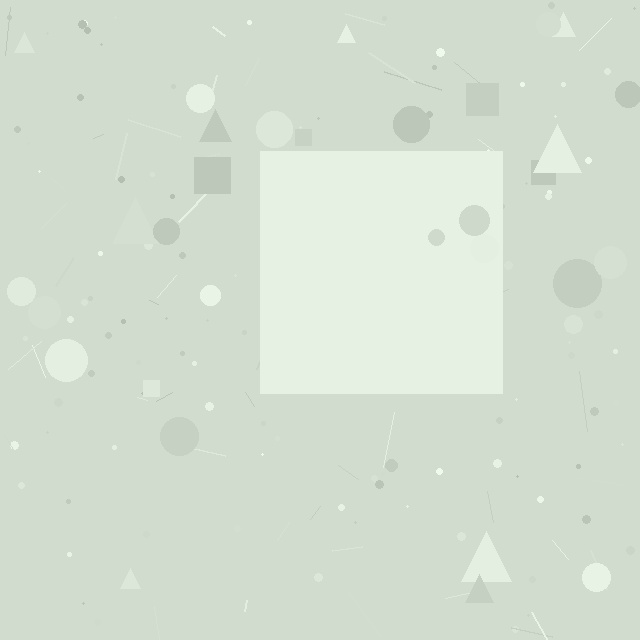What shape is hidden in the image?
A square is hidden in the image.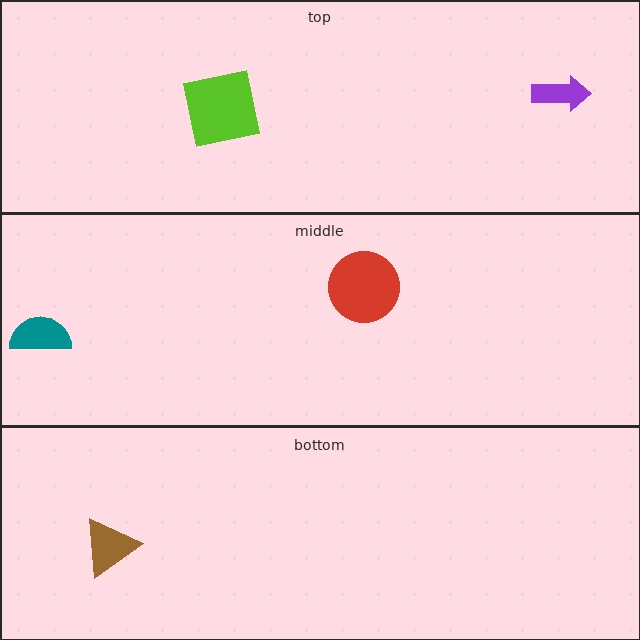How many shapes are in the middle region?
2.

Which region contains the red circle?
The middle region.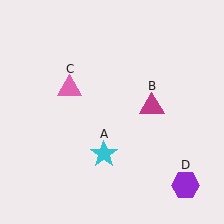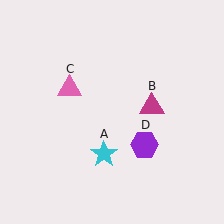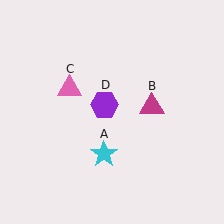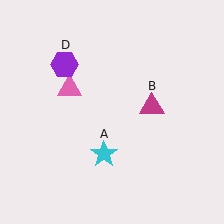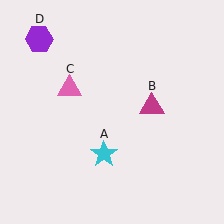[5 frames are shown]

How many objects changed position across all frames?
1 object changed position: purple hexagon (object D).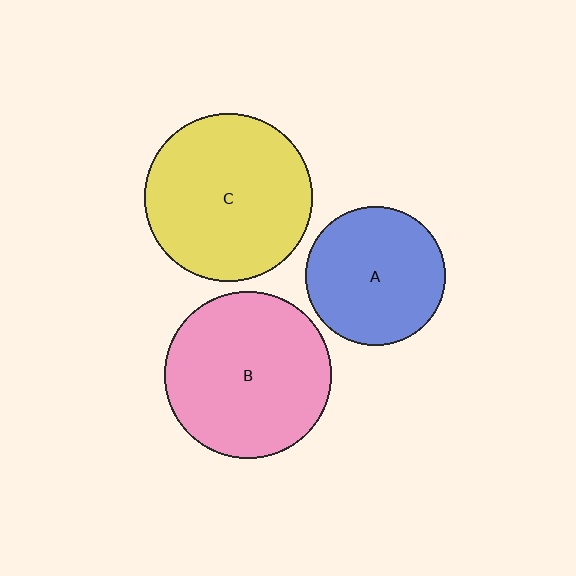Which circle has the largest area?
Circle C (yellow).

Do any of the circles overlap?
No, none of the circles overlap.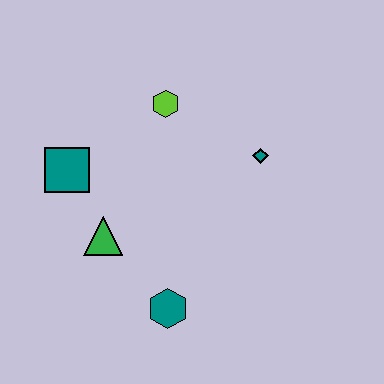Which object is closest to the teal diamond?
The lime hexagon is closest to the teal diamond.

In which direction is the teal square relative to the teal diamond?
The teal square is to the left of the teal diamond.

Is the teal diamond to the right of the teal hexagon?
Yes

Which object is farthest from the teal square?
The teal diamond is farthest from the teal square.